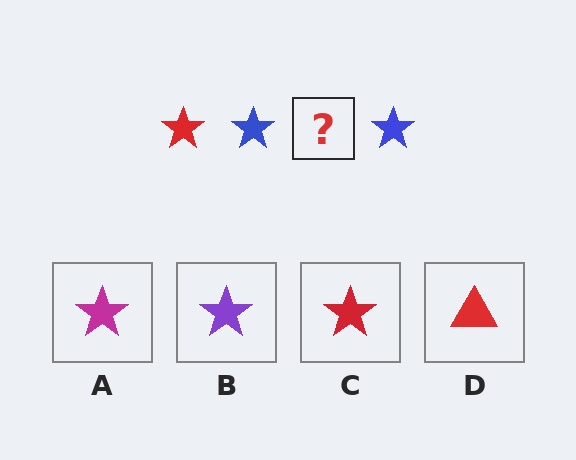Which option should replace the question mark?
Option C.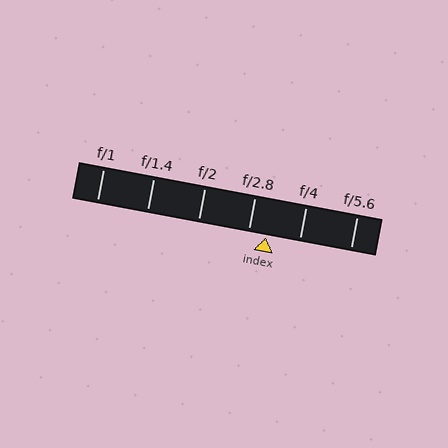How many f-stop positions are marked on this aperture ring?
There are 6 f-stop positions marked.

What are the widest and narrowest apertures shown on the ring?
The widest aperture shown is f/1 and the narrowest is f/5.6.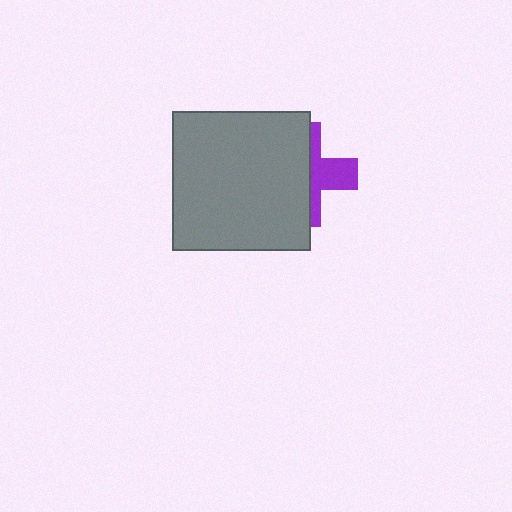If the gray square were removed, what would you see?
You would see the complete purple cross.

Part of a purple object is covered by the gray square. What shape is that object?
It is a cross.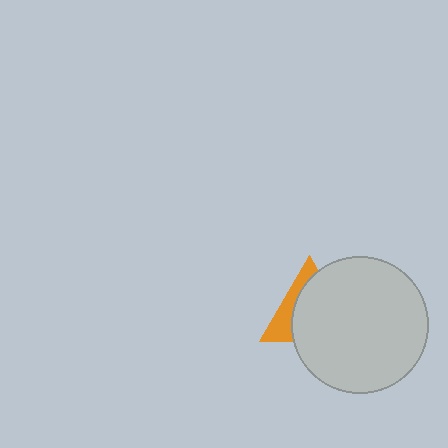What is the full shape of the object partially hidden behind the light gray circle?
The partially hidden object is an orange triangle.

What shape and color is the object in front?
The object in front is a light gray circle.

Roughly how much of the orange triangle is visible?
A small part of it is visible (roughly 32%).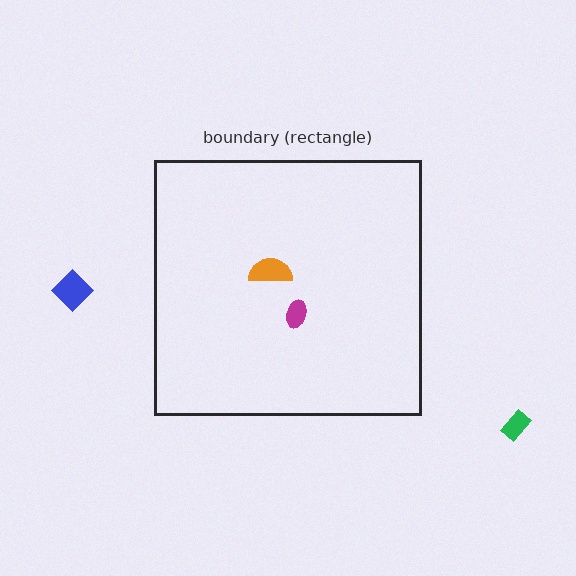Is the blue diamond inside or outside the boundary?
Outside.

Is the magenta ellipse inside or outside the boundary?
Inside.